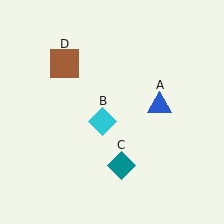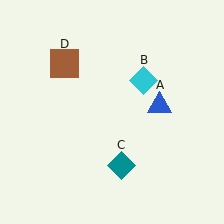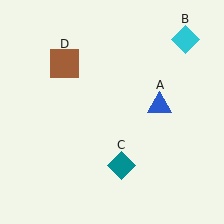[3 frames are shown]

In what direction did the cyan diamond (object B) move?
The cyan diamond (object B) moved up and to the right.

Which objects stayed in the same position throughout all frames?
Blue triangle (object A) and teal diamond (object C) and brown square (object D) remained stationary.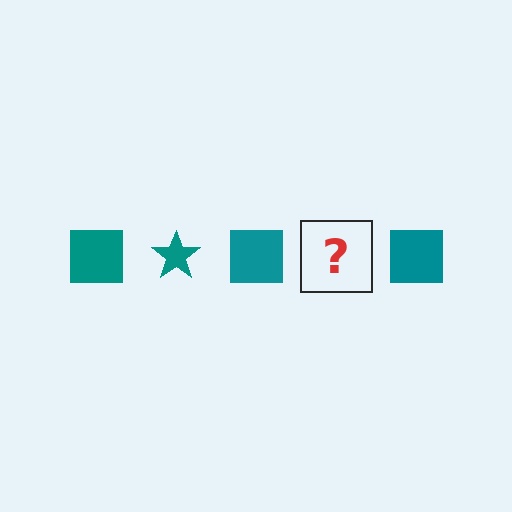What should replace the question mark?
The question mark should be replaced with a teal star.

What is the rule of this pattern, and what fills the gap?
The rule is that the pattern cycles through square, star shapes in teal. The gap should be filled with a teal star.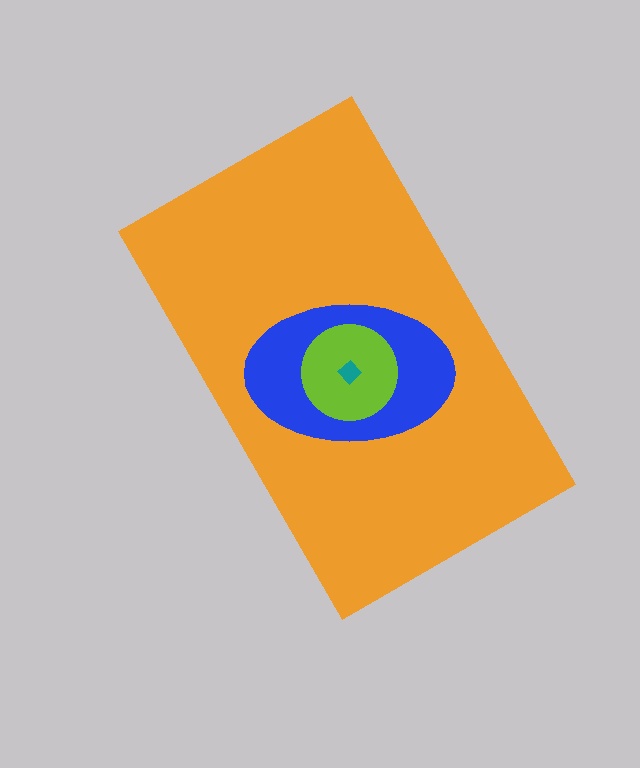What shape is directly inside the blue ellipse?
The lime circle.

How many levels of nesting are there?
4.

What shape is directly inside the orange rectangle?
The blue ellipse.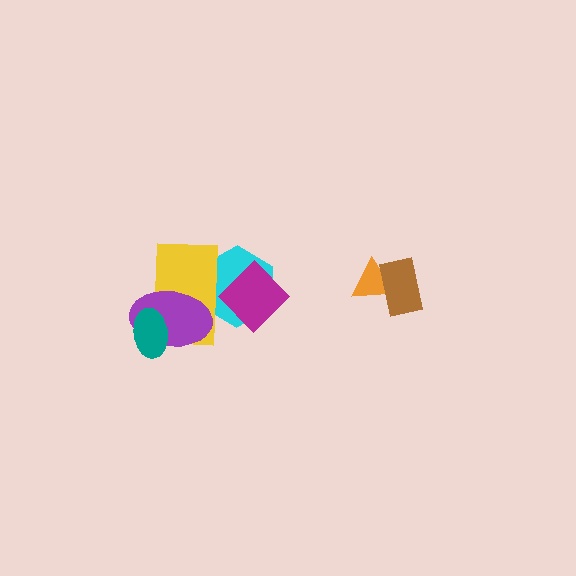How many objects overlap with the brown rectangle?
1 object overlaps with the brown rectangle.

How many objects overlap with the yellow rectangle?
3 objects overlap with the yellow rectangle.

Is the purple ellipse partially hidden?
Yes, it is partially covered by another shape.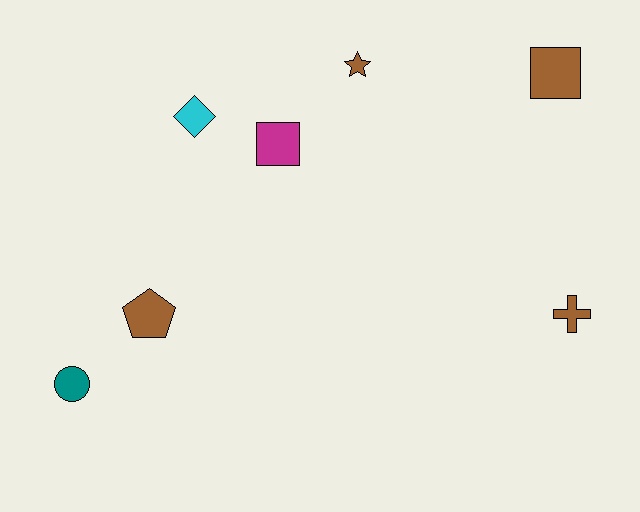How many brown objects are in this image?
There are 4 brown objects.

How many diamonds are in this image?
There is 1 diamond.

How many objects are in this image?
There are 7 objects.